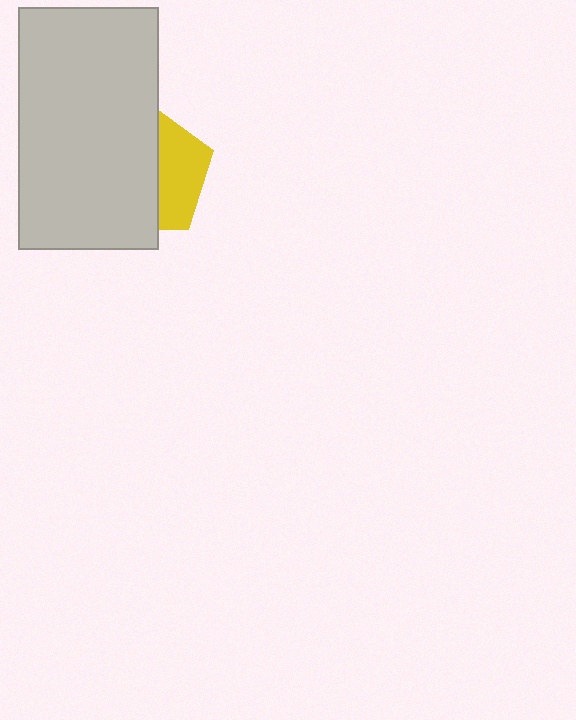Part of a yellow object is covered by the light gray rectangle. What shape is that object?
It is a pentagon.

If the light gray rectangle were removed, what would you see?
You would see the complete yellow pentagon.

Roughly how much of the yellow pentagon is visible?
A small part of it is visible (roughly 37%).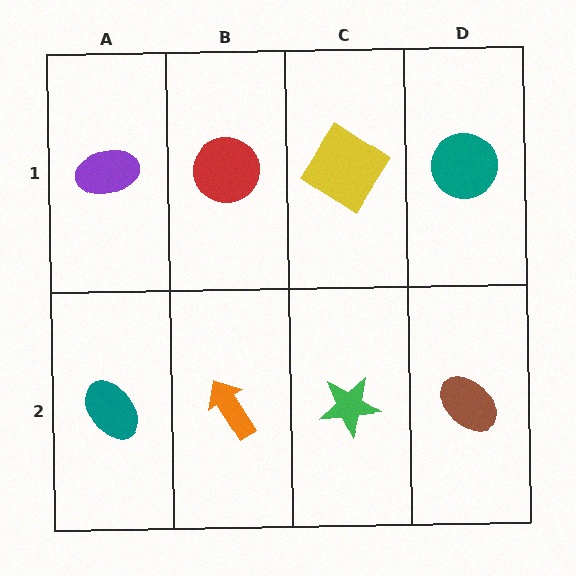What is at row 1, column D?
A teal circle.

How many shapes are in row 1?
4 shapes.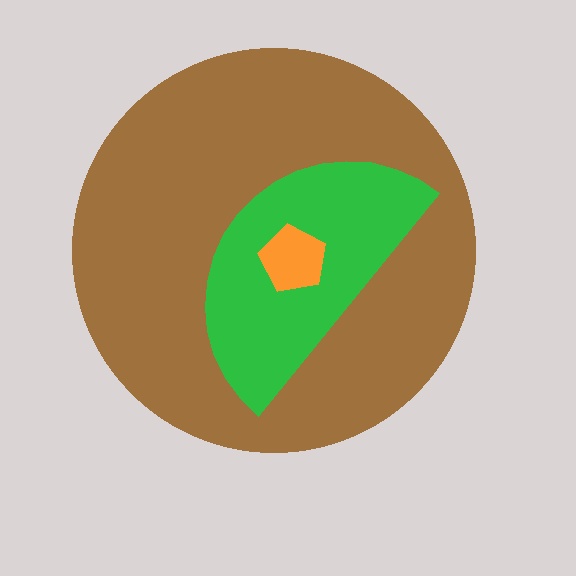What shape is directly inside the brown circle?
The green semicircle.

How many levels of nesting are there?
3.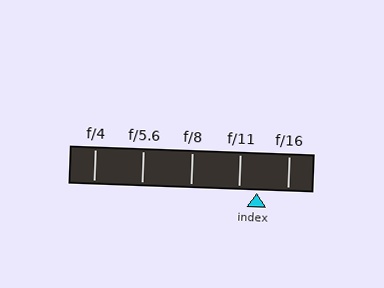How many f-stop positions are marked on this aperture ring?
There are 5 f-stop positions marked.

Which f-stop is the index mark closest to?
The index mark is closest to f/11.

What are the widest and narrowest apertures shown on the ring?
The widest aperture shown is f/4 and the narrowest is f/16.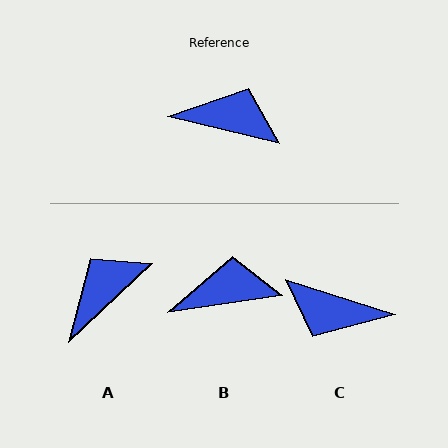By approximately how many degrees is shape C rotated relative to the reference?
Approximately 175 degrees counter-clockwise.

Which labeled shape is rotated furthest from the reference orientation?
C, about 175 degrees away.